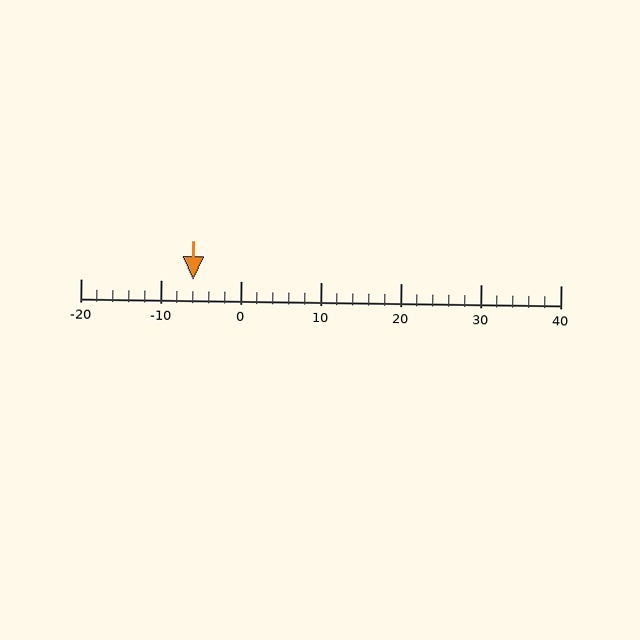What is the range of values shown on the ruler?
The ruler shows values from -20 to 40.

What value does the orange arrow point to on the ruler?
The orange arrow points to approximately -6.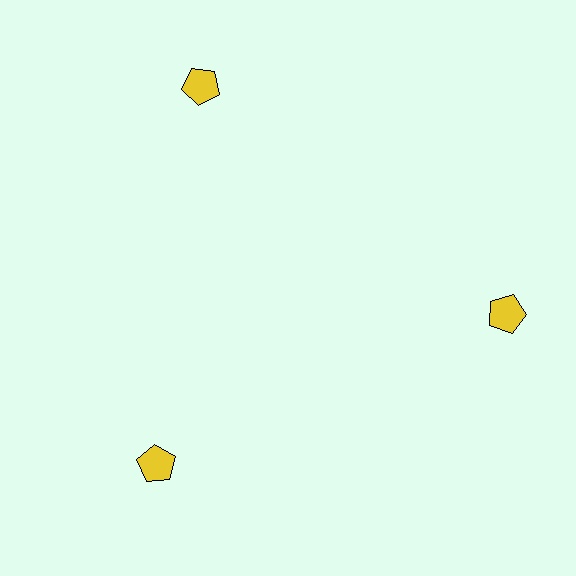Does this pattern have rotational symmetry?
Yes, this pattern has 3-fold rotational symmetry. It looks the same after rotating 120 degrees around the center.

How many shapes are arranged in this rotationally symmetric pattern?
There are 3 shapes, arranged in 3 groups of 1.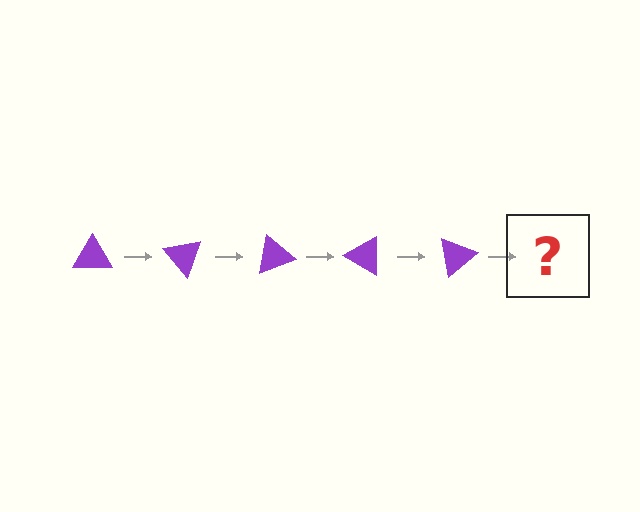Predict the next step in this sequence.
The next step is a purple triangle rotated 250 degrees.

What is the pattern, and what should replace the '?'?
The pattern is that the triangle rotates 50 degrees each step. The '?' should be a purple triangle rotated 250 degrees.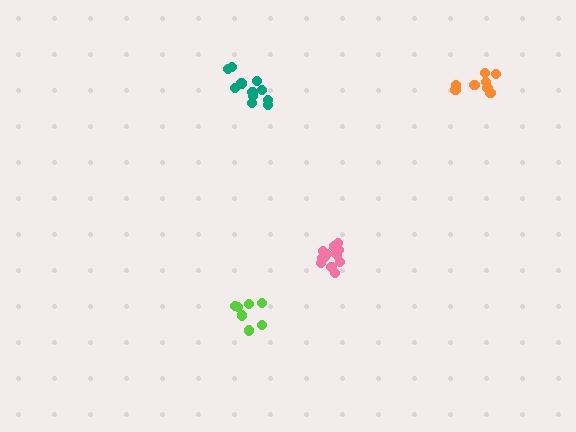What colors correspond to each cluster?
The clusters are colored: orange, lime, teal, pink.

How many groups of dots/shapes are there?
There are 4 groups.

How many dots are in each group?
Group 1: 8 dots, Group 2: 7 dots, Group 3: 11 dots, Group 4: 13 dots (39 total).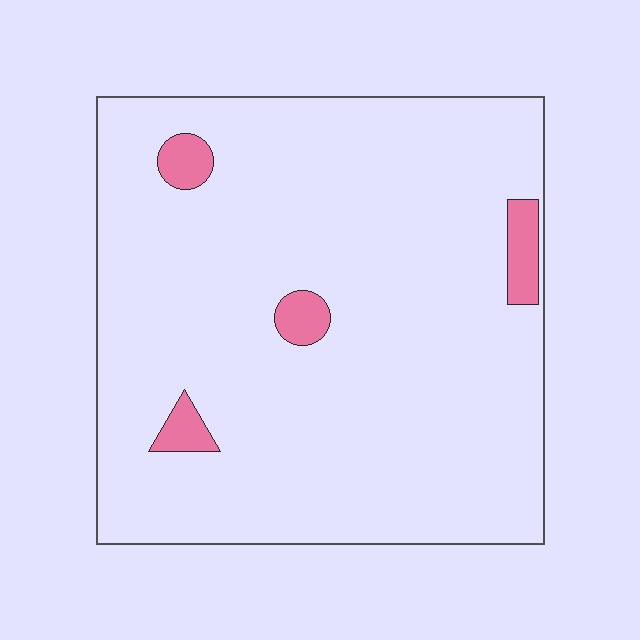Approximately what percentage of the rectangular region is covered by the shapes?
Approximately 5%.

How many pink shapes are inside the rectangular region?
4.